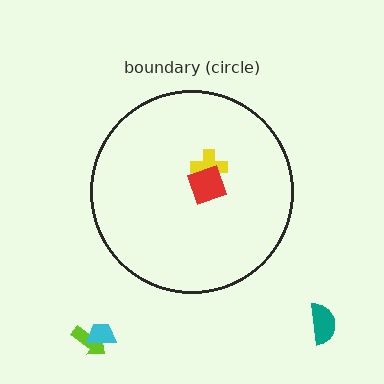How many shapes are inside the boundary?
2 inside, 3 outside.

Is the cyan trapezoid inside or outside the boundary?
Outside.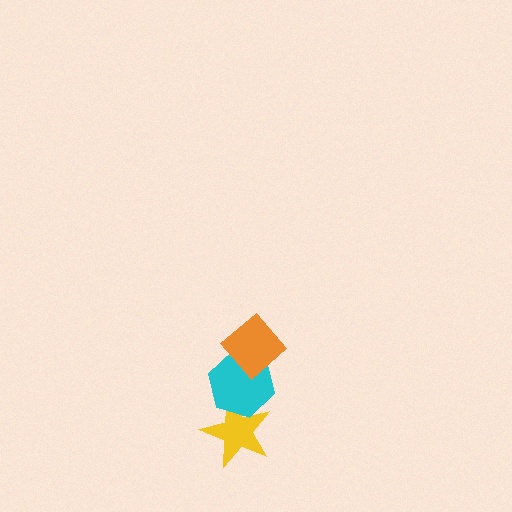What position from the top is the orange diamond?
The orange diamond is 1st from the top.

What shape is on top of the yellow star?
The cyan hexagon is on top of the yellow star.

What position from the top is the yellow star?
The yellow star is 3rd from the top.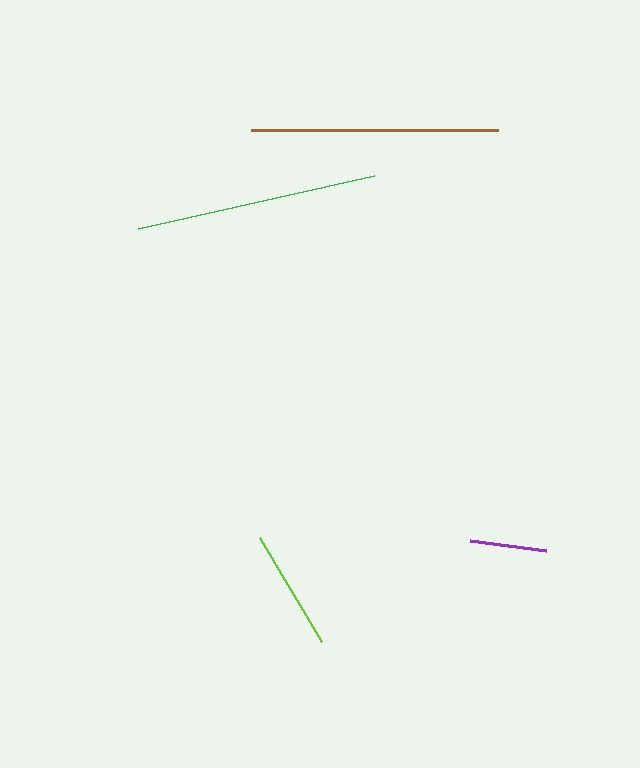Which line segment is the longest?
The brown line is the longest at approximately 247 pixels.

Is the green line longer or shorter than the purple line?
The green line is longer than the purple line.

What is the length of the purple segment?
The purple segment is approximately 77 pixels long.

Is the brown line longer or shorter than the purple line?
The brown line is longer than the purple line.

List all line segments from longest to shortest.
From longest to shortest: brown, green, lime, purple.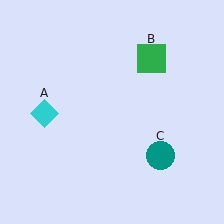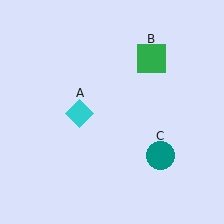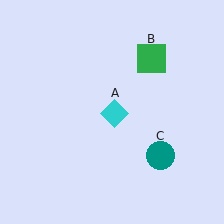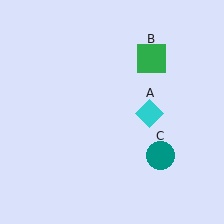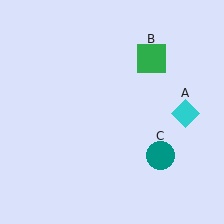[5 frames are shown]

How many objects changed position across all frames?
1 object changed position: cyan diamond (object A).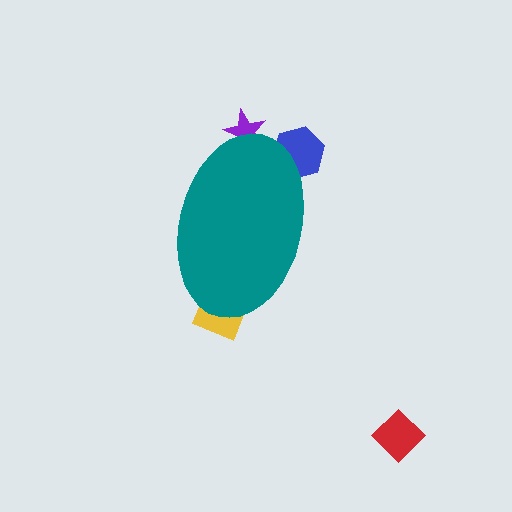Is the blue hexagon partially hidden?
Yes, the blue hexagon is partially hidden behind the teal ellipse.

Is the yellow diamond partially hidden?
Yes, the yellow diamond is partially hidden behind the teal ellipse.